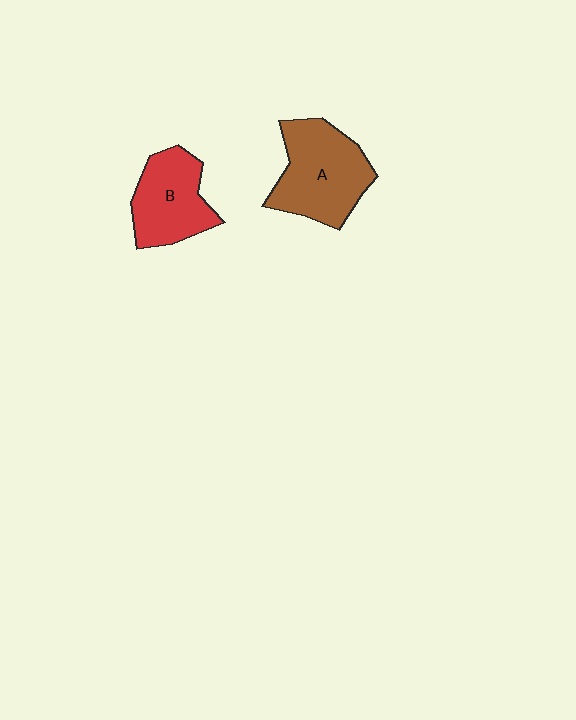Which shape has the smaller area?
Shape B (red).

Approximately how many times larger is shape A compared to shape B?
Approximately 1.3 times.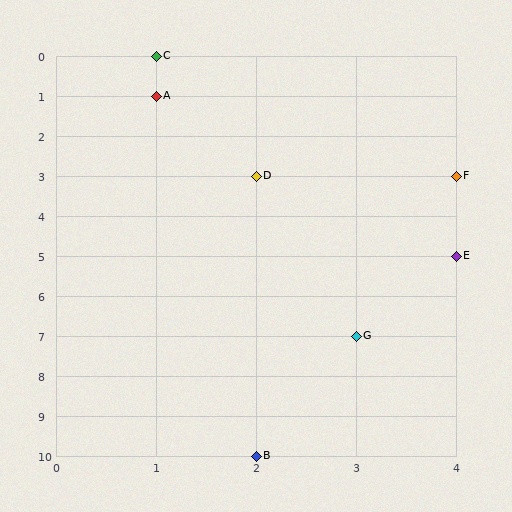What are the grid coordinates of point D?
Point D is at grid coordinates (2, 3).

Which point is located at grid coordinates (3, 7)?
Point G is at (3, 7).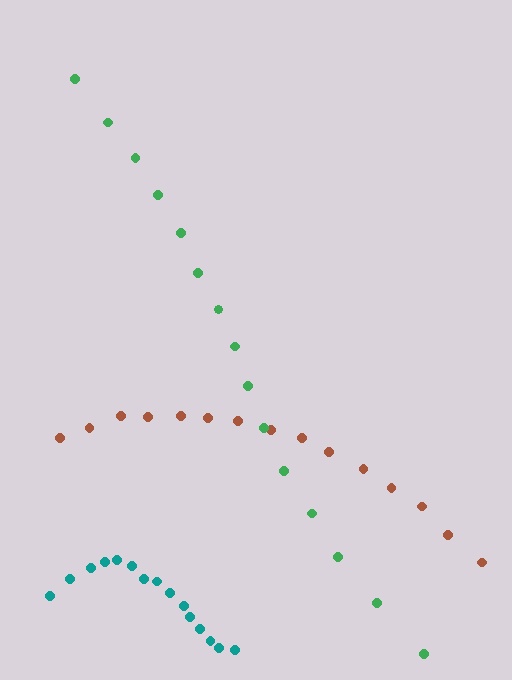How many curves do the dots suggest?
There are 3 distinct paths.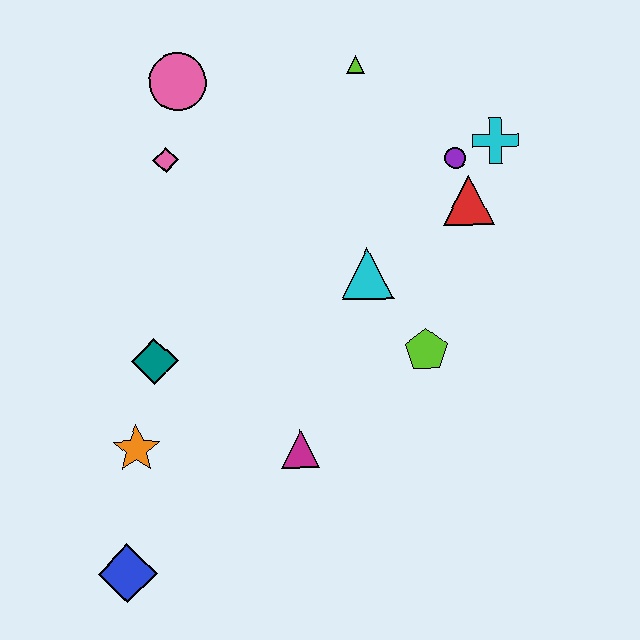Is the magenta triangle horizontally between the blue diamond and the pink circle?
No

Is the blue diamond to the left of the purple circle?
Yes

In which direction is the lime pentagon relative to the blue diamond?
The lime pentagon is to the right of the blue diamond.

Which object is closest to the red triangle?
The purple circle is closest to the red triangle.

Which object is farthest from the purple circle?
The blue diamond is farthest from the purple circle.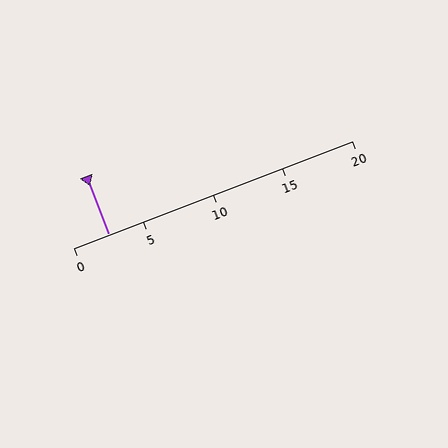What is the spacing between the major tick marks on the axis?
The major ticks are spaced 5 apart.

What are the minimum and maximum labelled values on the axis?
The axis runs from 0 to 20.